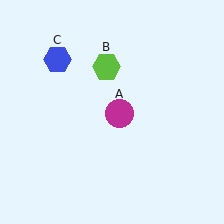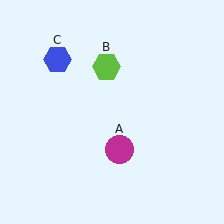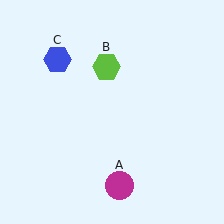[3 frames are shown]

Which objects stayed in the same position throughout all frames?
Lime hexagon (object B) and blue hexagon (object C) remained stationary.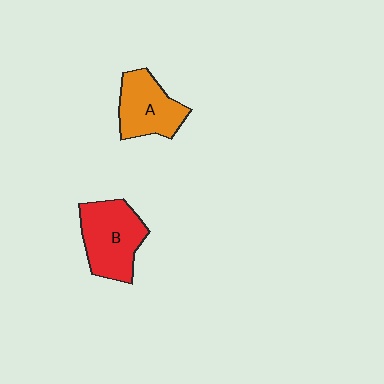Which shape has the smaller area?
Shape A (orange).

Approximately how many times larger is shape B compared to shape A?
Approximately 1.2 times.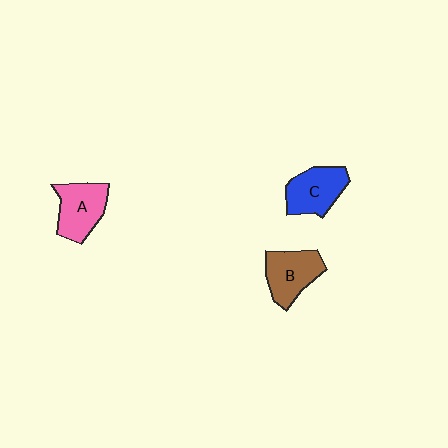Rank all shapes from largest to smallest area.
From largest to smallest: A (pink), B (brown), C (blue).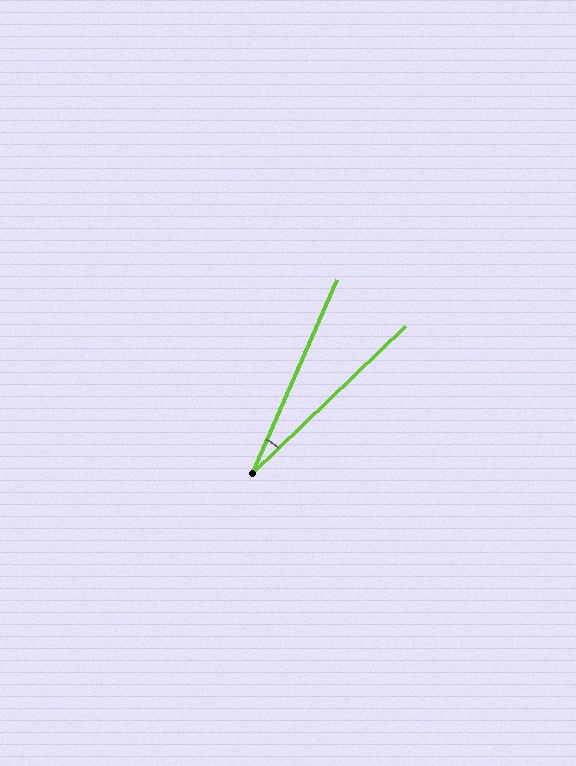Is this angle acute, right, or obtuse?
It is acute.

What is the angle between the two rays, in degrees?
Approximately 23 degrees.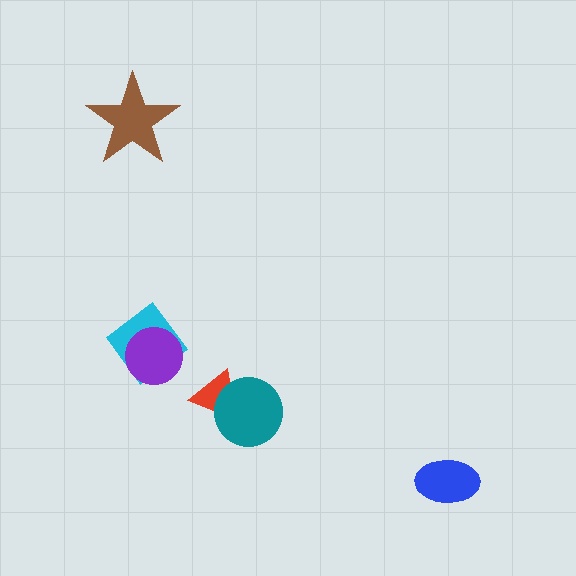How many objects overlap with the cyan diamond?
1 object overlaps with the cyan diamond.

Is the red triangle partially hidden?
Yes, it is partially covered by another shape.